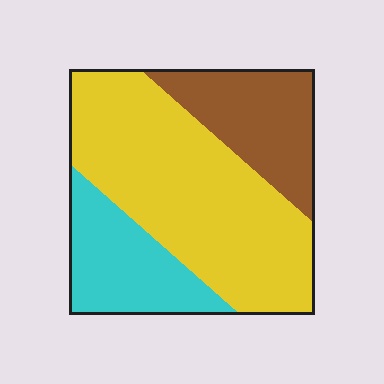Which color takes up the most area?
Yellow, at roughly 55%.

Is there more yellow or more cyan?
Yellow.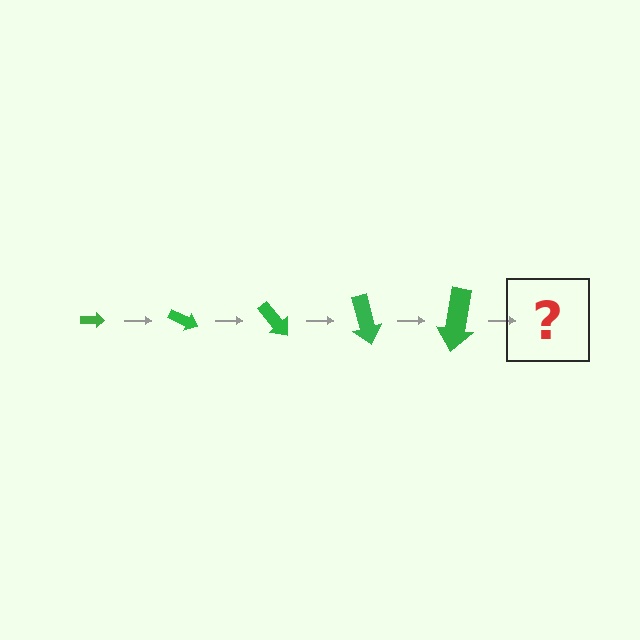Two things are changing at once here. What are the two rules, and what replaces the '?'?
The two rules are that the arrow grows larger each step and it rotates 25 degrees each step. The '?' should be an arrow, larger than the previous one and rotated 125 degrees from the start.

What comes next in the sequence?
The next element should be an arrow, larger than the previous one and rotated 125 degrees from the start.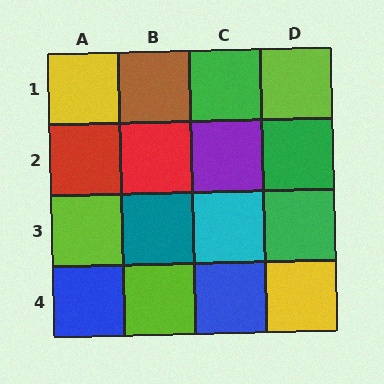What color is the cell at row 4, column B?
Lime.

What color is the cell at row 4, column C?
Blue.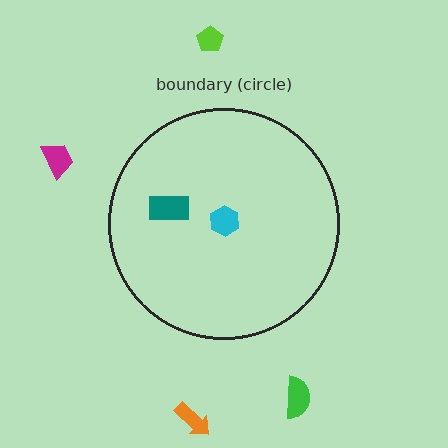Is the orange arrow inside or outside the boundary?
Outside.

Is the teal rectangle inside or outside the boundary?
Inside.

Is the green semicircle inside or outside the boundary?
Outside.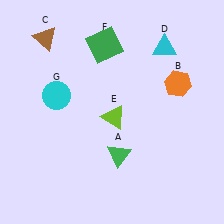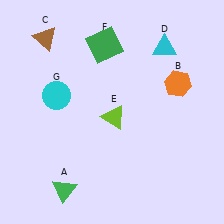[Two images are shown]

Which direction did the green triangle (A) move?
The green triangle (A) moved left.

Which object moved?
The green triangle (A) moved left.